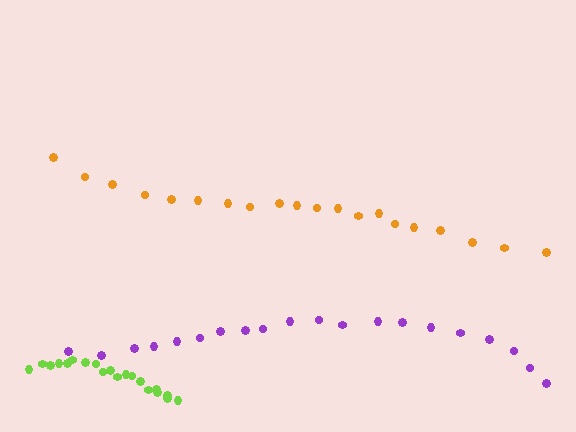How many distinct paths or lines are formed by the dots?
There are 3 distinct paths.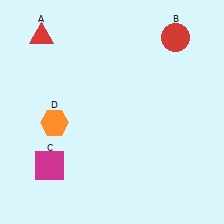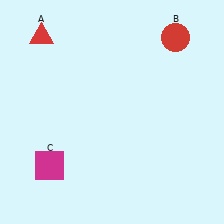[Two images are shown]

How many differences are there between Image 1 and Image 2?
There is 1 difference between the two images.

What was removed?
The orange hexagon (D) was removed in Image 2.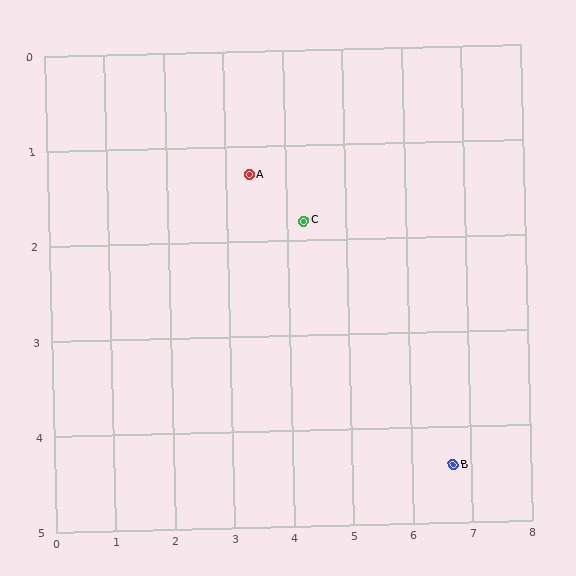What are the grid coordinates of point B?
Point B is at approximately (6.7, 4.4).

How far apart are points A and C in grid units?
Points A and C are about 1.0 grid units apart.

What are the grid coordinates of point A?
Point A is at approximately (3.4, 1.3).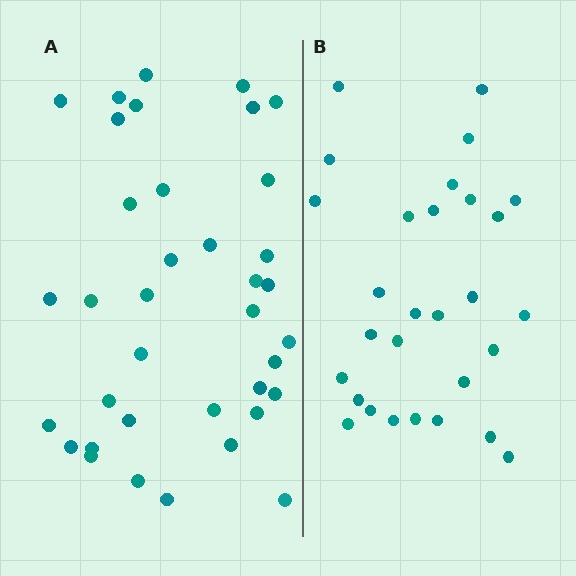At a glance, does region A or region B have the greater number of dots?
Region A (the left region) has more dots.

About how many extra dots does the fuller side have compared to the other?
Region A has roughly 8 or so more dots than region B.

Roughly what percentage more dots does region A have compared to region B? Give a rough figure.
About 30% more.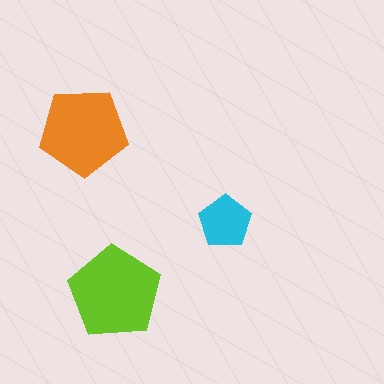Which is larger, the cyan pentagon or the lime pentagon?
The lime one.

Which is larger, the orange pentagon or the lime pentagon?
The lime one.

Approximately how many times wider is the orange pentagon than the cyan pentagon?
About 1.5 times wider.